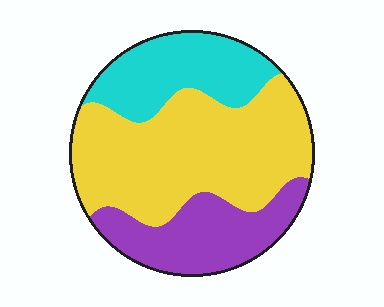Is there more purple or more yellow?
Yellow.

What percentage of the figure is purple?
Purple covers roughly 25% of the figure.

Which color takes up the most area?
Yellow, at roughly 50%.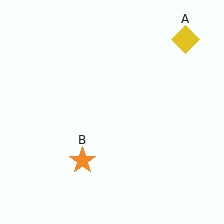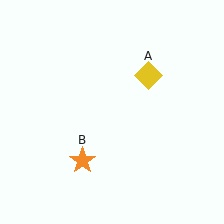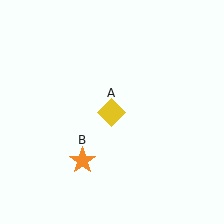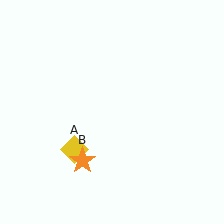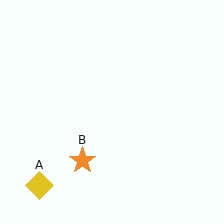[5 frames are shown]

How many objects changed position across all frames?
1 object changed position: yellow diamond (object A).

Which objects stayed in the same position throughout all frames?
Orange star (object B) remained stationary.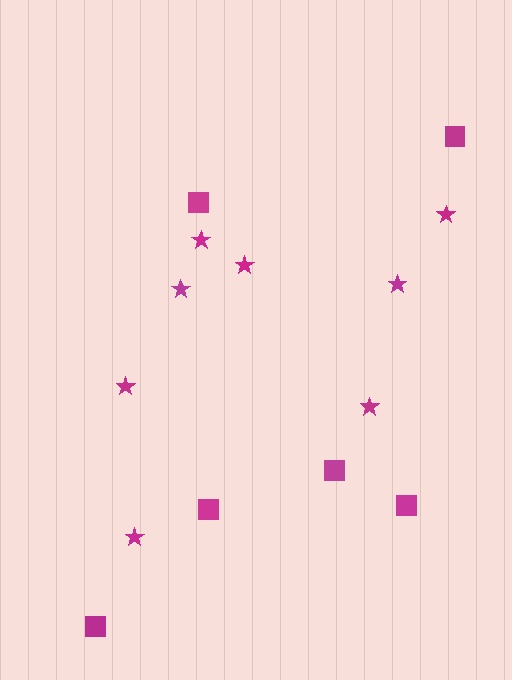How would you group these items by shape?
There are 2 groups: one group of squares (6) and one group of stars (8).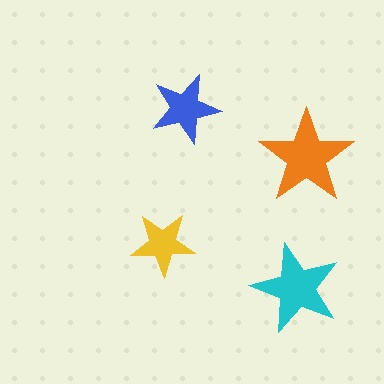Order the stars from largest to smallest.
the orange one, the cyan one, the blue one, the yellow one.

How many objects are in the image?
There are 4 objects in the image.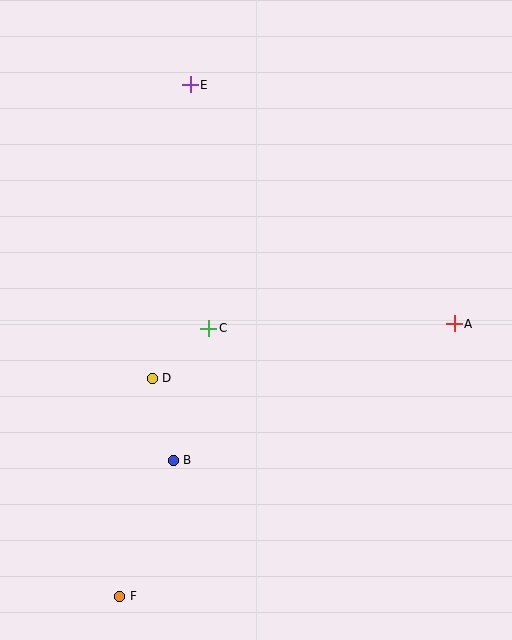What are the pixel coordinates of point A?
Point A is at (454, 324).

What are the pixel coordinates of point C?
Point C is at (209, 328).